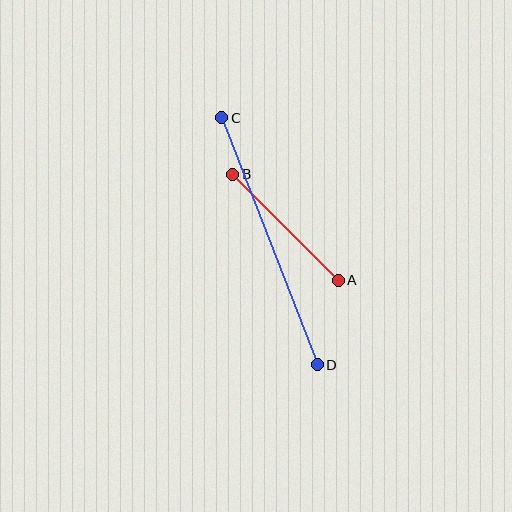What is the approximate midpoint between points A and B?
The midpoint is at approximately (286, 227) pixels.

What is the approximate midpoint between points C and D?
The midpoint is at approximately (269, 241) pixels.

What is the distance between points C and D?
The distance is approximately 265 pixels.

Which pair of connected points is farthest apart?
Points C and D are farthest apart.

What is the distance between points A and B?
The distance is approximately 149 pixels.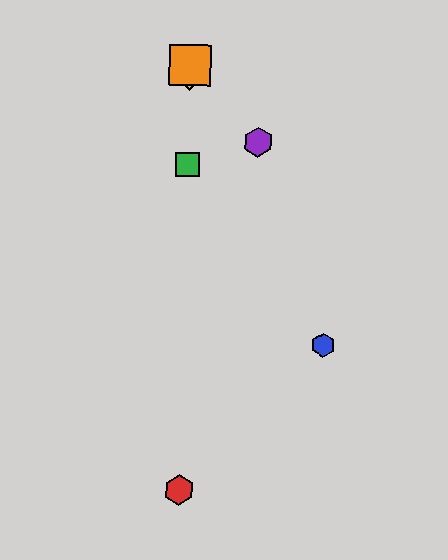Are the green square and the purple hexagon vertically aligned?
No, the green square is at x≈188 and the purple hexagon is at x≈258.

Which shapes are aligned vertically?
The red hexagon, the green square, the yellow diamond, the orange square are aligned vertically.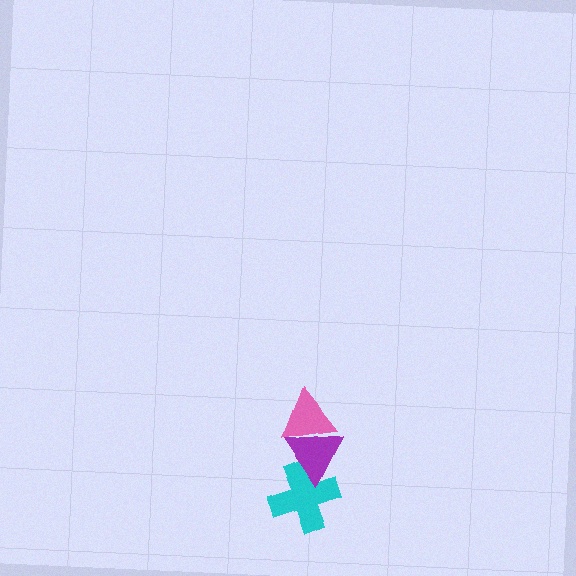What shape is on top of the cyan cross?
The purple triangle is on top of the cyan cross.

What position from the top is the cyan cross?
The cyan cross is 3rd from the top.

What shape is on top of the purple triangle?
The pink triangle is on top of the purple triangle.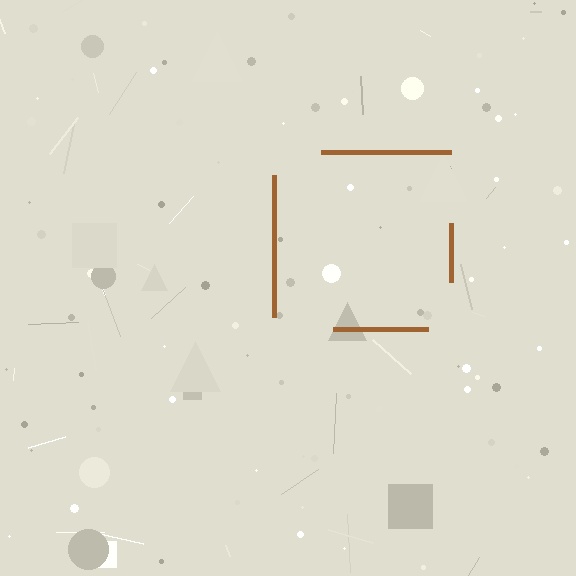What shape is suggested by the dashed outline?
The dashed outline suggests a square.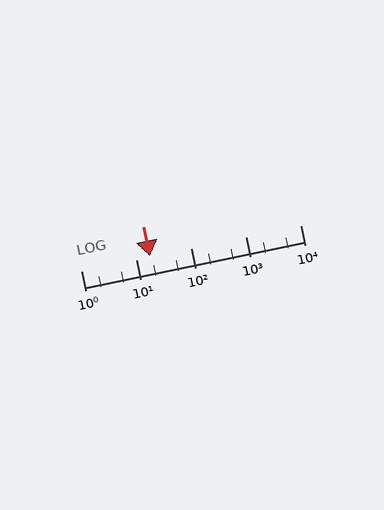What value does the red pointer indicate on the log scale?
The pointer indicates approximately 18.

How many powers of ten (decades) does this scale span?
The scale spans 4 decades, from 1 to 10000.